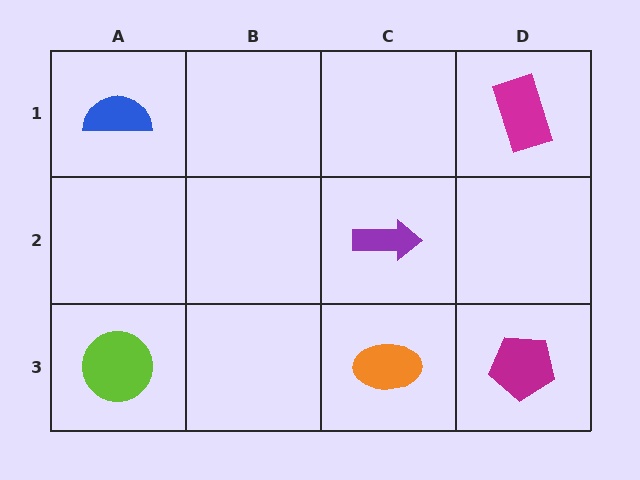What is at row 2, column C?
A purple arrow.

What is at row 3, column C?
An orange ellipse.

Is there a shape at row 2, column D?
No, that cell is empty.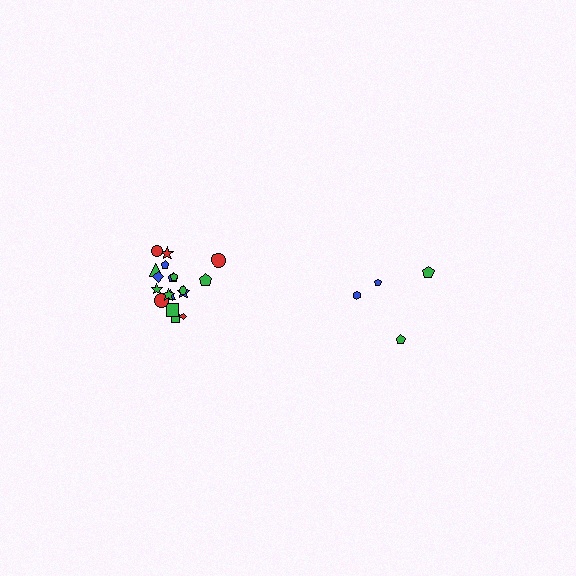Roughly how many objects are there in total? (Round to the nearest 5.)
Roughly 20 objects in total.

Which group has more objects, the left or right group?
The left group.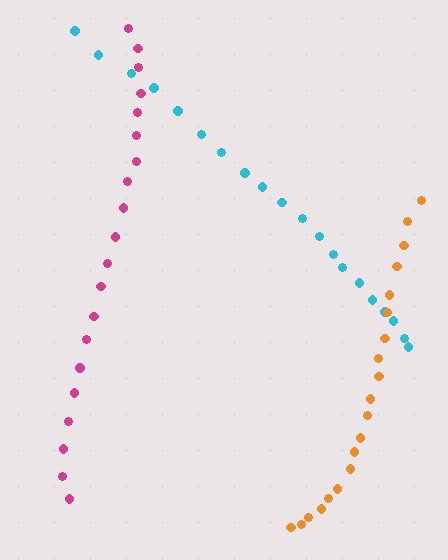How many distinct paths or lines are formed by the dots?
There are 3 distinct paths.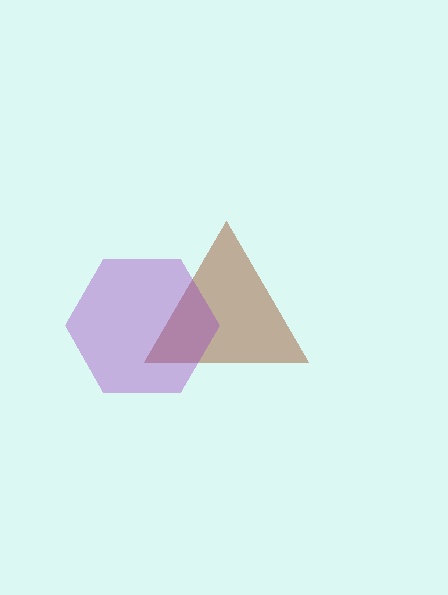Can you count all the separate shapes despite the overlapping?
Yes, there are 2 separate shapes.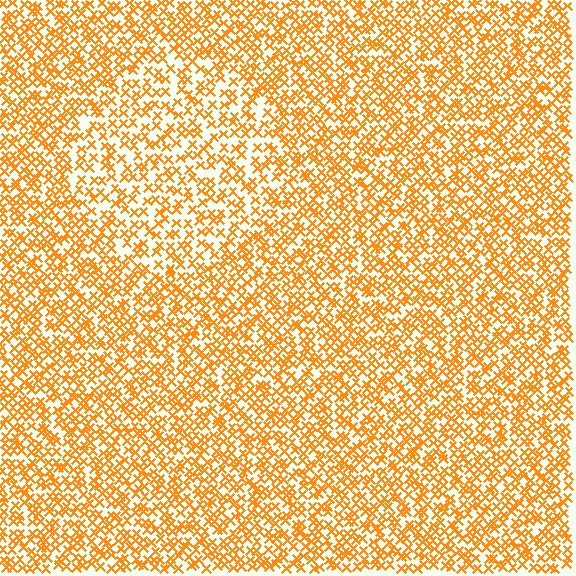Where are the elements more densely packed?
The elements are more densely packed outside the circle boundary.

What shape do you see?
I see a circle.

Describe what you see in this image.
The image contains small orange elements arranged at two different densities. A circle-shaped region is visible where the elements are less densely packed than the surrounding area.